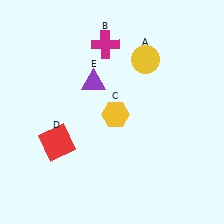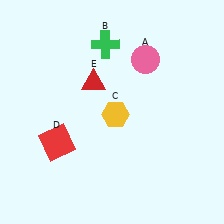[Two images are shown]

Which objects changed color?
A changed from yellow to pink. B changed from magenta to green. E changed from purple to red.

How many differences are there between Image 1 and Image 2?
There are 3 differences between the two images.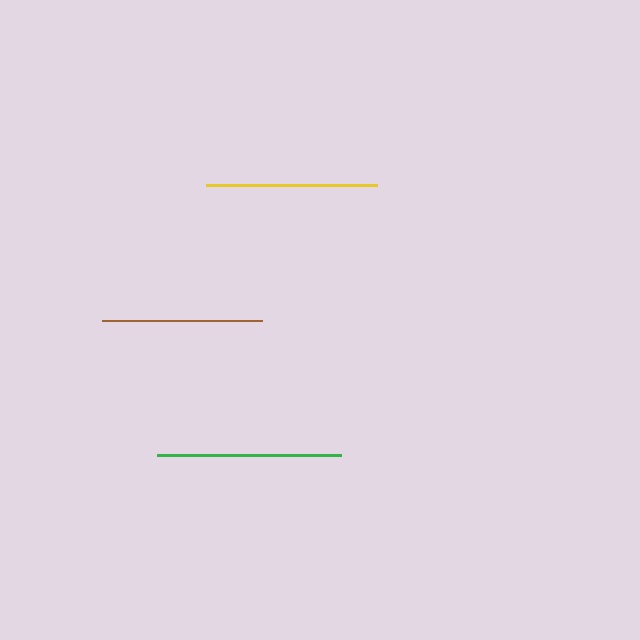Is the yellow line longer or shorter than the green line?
The green line is longer than the yellow line.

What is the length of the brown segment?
The brown segment is approximately 159 pixels long.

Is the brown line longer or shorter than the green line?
The green line is longer than the brown line.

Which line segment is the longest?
The green line is the longest at approximately 184 pixels.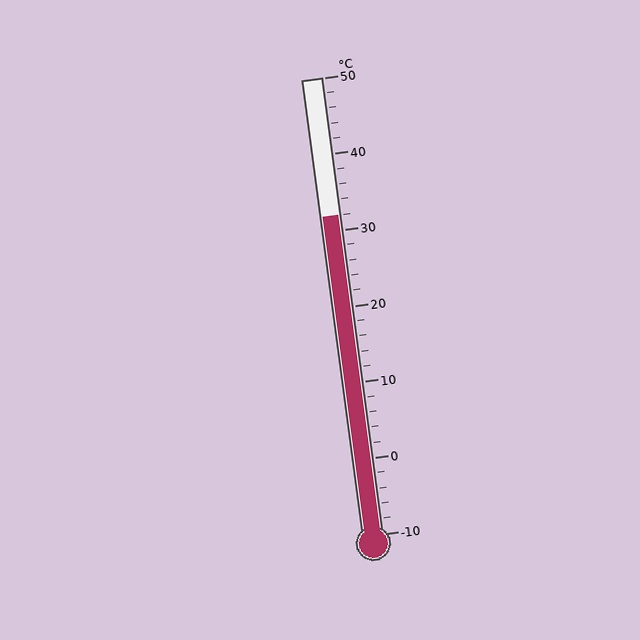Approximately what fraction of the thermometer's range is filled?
The thermometer is filled to approximately 70% of its range.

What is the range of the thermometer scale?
The thermometer scale ranges from -10°C to 50°C.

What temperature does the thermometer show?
The thermometer shows approximately 32°C.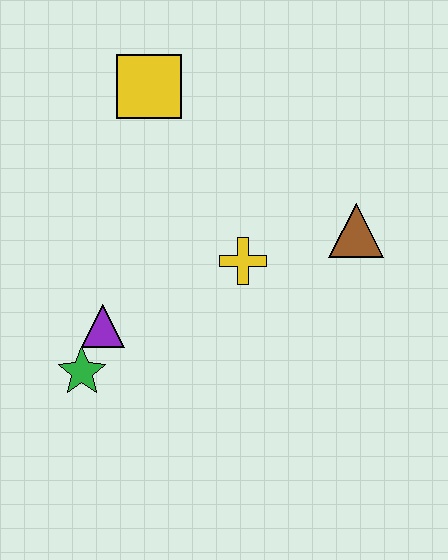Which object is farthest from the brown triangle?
The green star is farthest from the brown triangle.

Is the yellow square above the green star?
Yes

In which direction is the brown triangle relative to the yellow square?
The brown triangle is to the right of the yellow square.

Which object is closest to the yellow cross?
The brown triangle is closest to the yellow cross.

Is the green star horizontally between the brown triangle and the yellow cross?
No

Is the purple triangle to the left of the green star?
No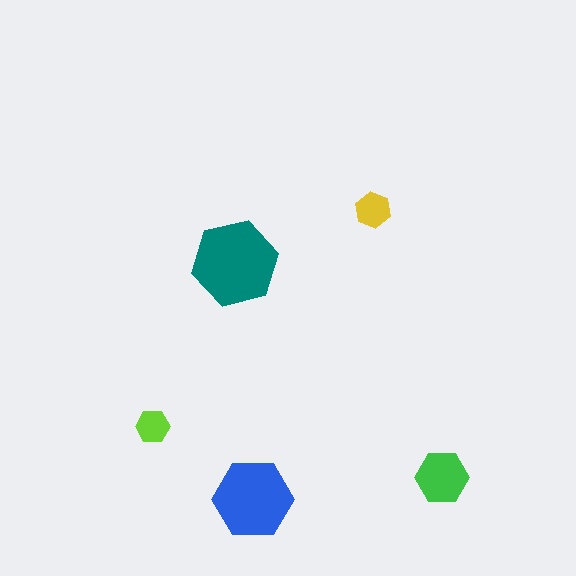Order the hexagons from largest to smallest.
the teal one, the blue one, the green one, the yellow one, the lime one.